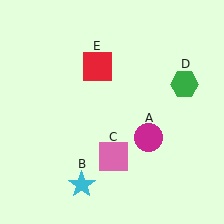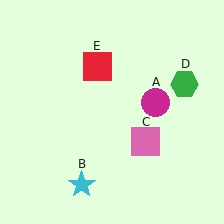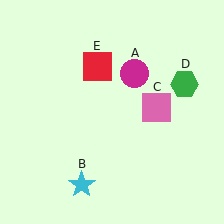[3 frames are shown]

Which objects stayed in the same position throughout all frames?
Cyan star (object B) and green hexagon (object D) and red square (object E) remained stationary.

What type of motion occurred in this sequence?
The magenta circle (object A), pink square (object C) rotated counterclockwise around the center of the scene.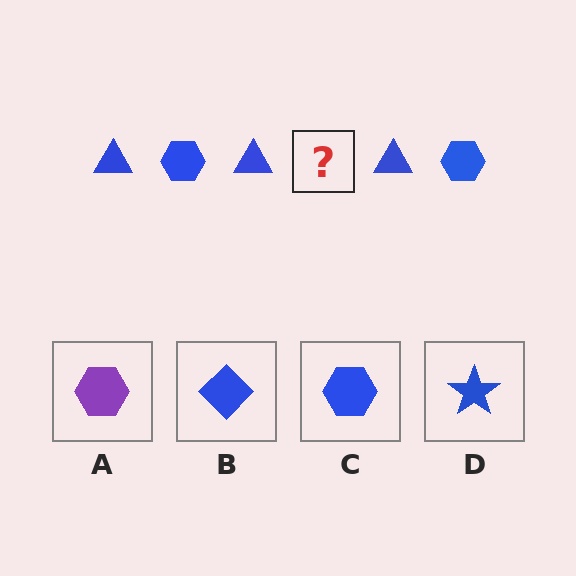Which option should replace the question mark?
Option C.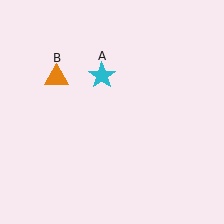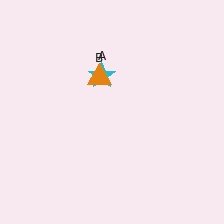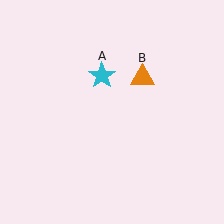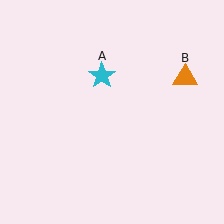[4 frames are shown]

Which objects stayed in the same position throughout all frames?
Cyan star (object A) remained stationary.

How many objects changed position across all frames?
1 object changed position: orange triangle (object B).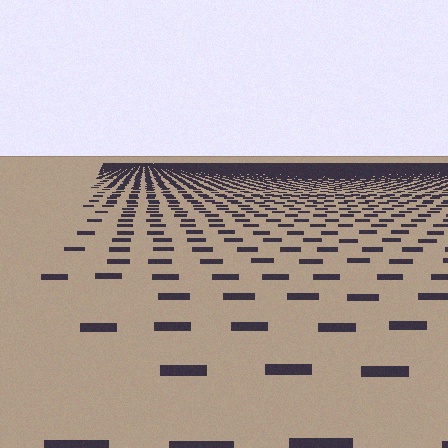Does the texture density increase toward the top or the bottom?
Density increases toward the top.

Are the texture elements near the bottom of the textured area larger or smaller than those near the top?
Larger. Near the bottom, elements are closer to the viewer and appear at a bigger on-screen size.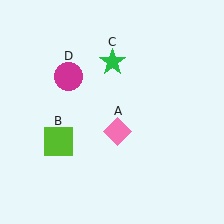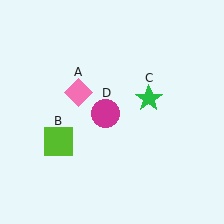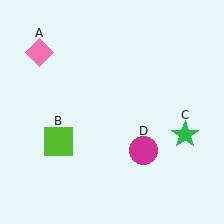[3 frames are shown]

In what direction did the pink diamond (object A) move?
The pink diamond (object A) moved up and to the left.